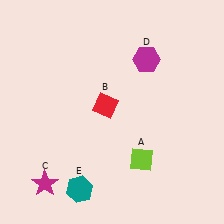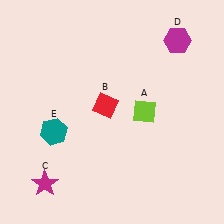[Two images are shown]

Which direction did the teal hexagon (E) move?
The teal hexagon (E) moved up.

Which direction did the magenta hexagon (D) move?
The magenta hexagon (D) moved right.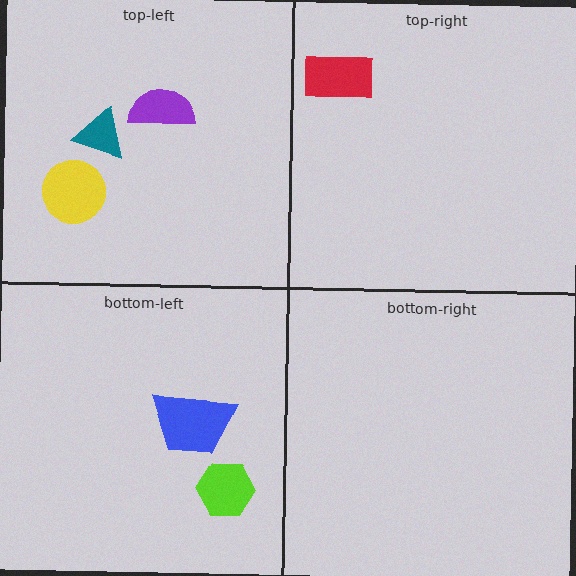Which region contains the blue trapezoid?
The bottom-left region.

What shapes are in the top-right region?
The red rectangle.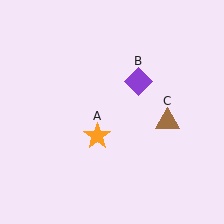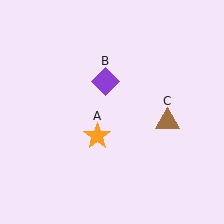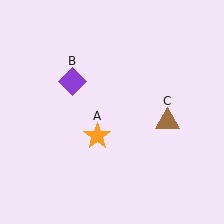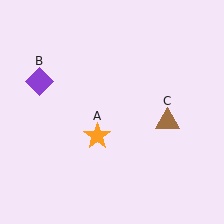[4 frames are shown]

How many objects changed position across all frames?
1 object changed position: purple diamond (object B).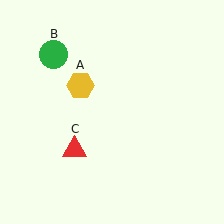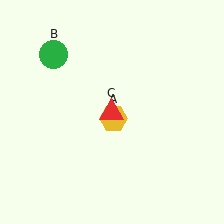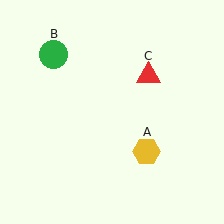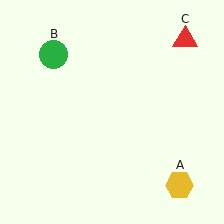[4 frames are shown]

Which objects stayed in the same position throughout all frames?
Green circle (object B) remained stationary.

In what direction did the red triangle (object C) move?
The red triangle (object C) moved up and to the right.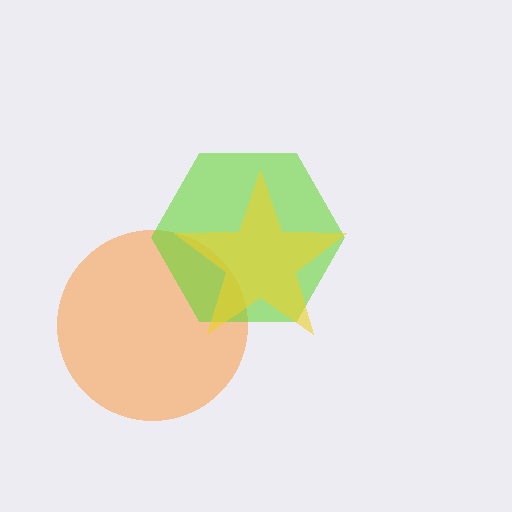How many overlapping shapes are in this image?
There are 3 overlapping shapes in the image.